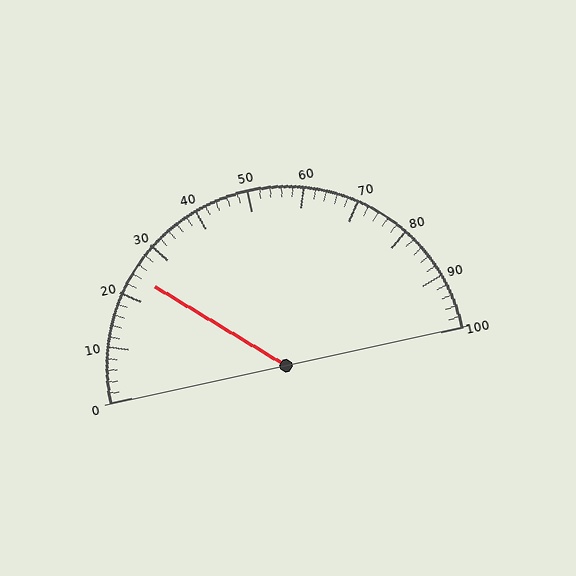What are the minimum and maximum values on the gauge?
The gauge ranges from 0 to 100.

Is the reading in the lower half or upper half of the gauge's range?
The reading is in the lower half of the range (0 to 100).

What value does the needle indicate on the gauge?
The needle indicates approximately 24.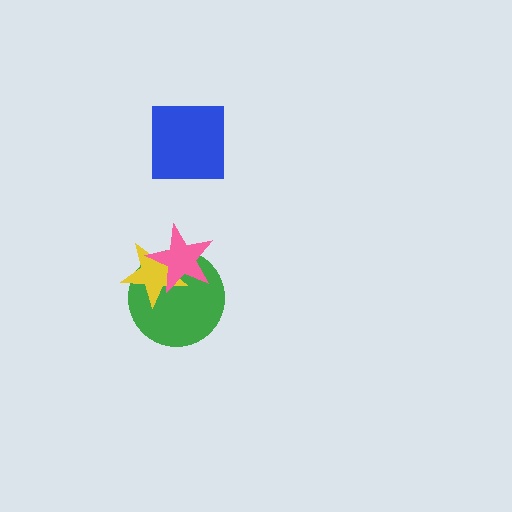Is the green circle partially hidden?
Yes, it is partially covered by another shape.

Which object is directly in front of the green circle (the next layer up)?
The yellow star is directly in front of the green circle.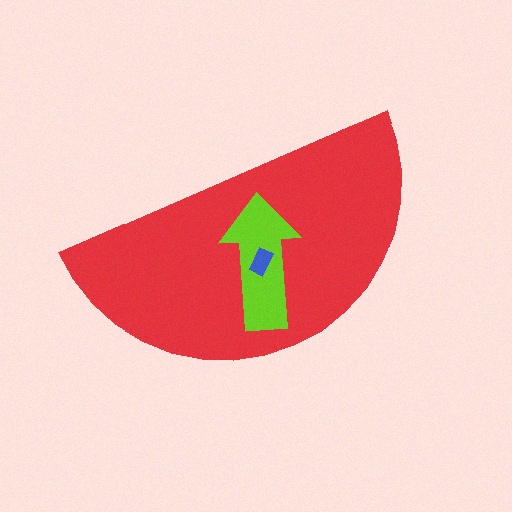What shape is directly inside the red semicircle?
The lime arrow.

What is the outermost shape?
The red semicircle.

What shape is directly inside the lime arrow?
The blue rectangle.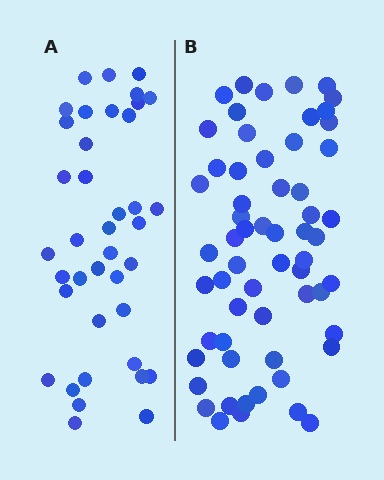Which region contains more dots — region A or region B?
Region B (the right region) has more dots.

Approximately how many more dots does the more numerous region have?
Region B has approximately 20 more dots than region A.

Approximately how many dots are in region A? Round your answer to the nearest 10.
About 40 dots. (The exact count is 39, which rounds to 40.)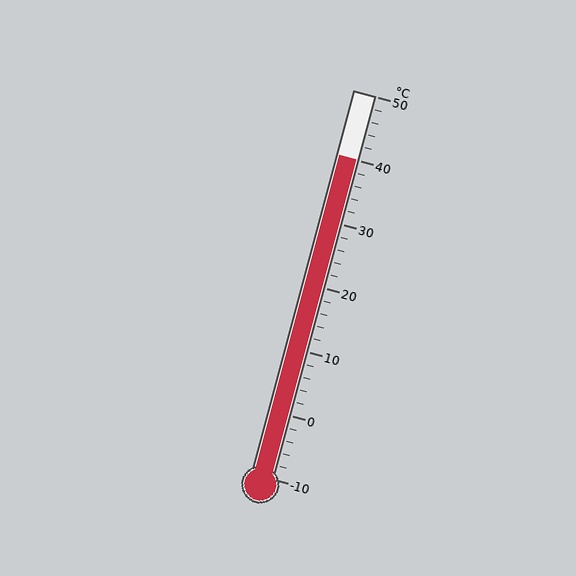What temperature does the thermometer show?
The thermometer shows approximately 40°C.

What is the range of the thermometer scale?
The thermometer scale ranges from -10°C to 50°C.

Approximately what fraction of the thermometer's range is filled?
The thermometer is filled to approximately 85% of its range.